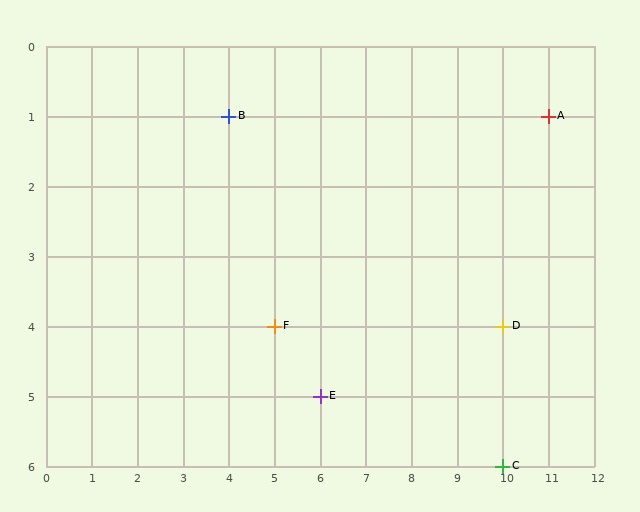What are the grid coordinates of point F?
Point F is at grid coordinates (5, 4).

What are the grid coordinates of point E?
Point E is at grid coordinates (6, 5).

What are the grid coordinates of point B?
Point B is at grid coordinates (4, 1).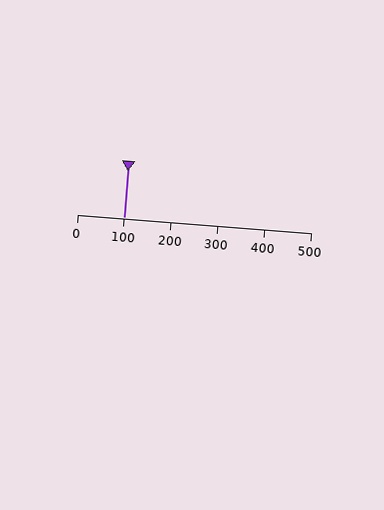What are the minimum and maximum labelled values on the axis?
The axis runs from 0 to 500.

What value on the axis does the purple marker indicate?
The marker indicates approximately 100.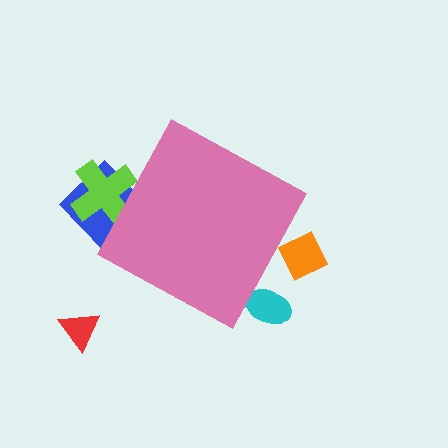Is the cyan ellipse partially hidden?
Yes, the cyan ellipse is partially hidden behind the pink diamond.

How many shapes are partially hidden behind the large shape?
4 shapes are partially hidden.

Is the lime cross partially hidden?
Yes, the lime cross is partially hidden behind the pink diamond.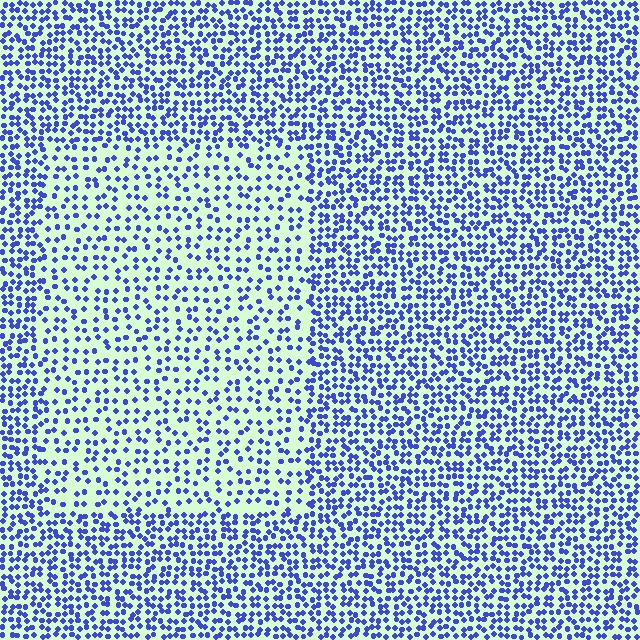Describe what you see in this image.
The image contains small blue elements arranged at two different densities. A rectangle-shaped region is visible where the elements are less densely packed than the surrounding area.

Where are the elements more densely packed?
The elements are more densely packed outside the rectangle boundary.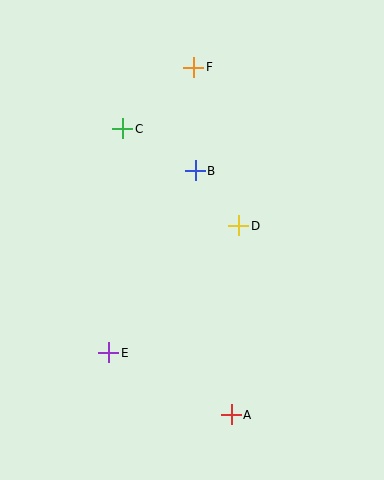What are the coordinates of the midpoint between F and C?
The midpoint between F and C is at (158, 98).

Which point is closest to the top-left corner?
Point C is closest to the top-left corner.